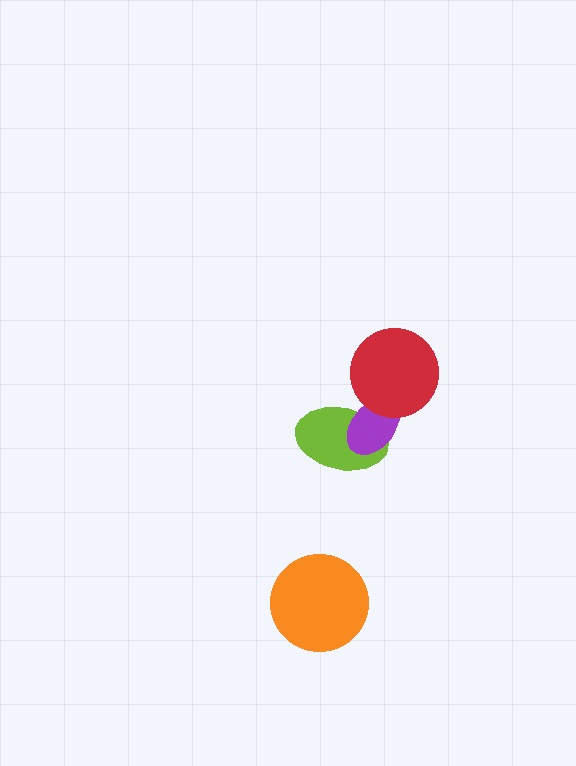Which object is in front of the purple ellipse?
The red circle is in front of the purple ellipse.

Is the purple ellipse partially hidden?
Yes, it is partially covered by another shape.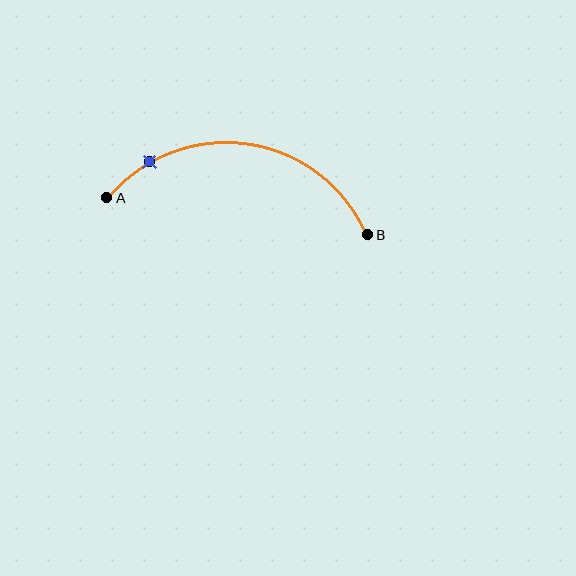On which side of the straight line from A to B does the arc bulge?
The arc bulges above the straight line connecting A and B.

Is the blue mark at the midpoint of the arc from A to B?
No. The blue mark lies on the arc but is closer to endpoint A. The arc midpoint would be at the point on the curve equidistant along the arc from both A and B.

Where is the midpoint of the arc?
The arc midpoint is the point on the curve farthest from the straight line joining A and B. It sits above that line.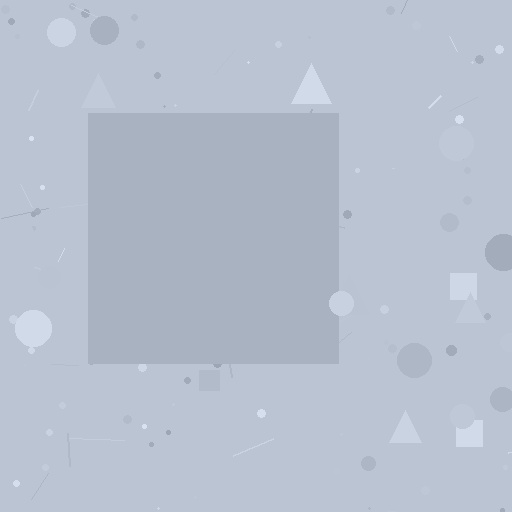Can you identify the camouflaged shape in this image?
The camouflaged shape is a square.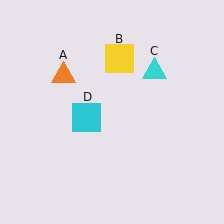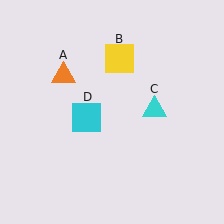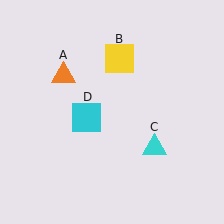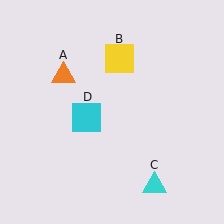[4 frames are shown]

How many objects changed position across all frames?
1 object changed position: cyan triangle (object C).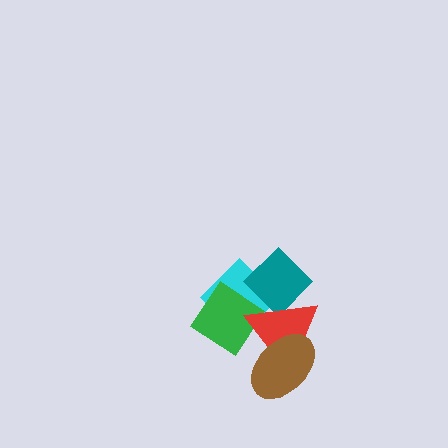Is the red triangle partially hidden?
Yes, it is partially covered by another shape.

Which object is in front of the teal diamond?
The red triangle is in front of the teal diamond.